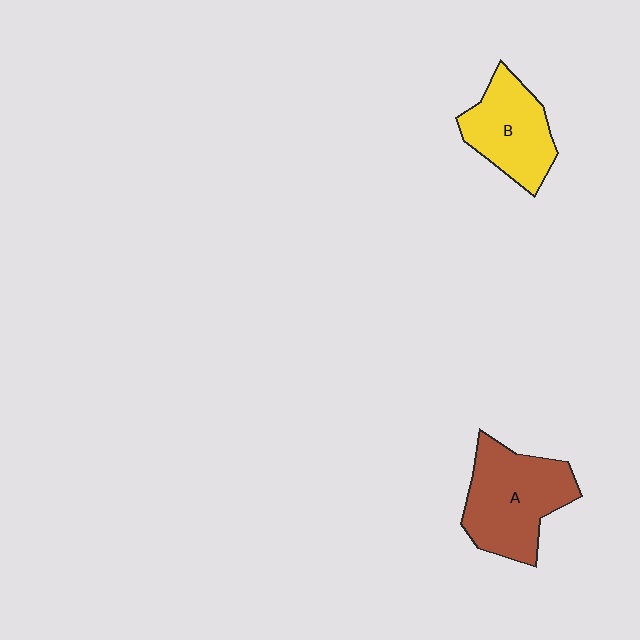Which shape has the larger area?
Shape A (brown).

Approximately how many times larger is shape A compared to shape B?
Approximately 1.3 times.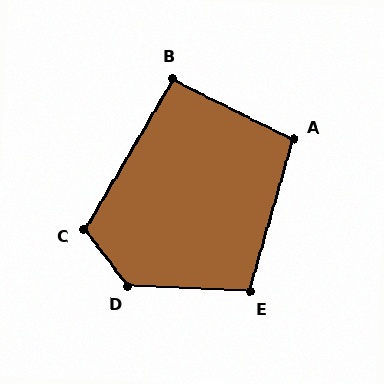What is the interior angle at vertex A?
Approximately 100 degrees (obtuse).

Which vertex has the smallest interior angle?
B, at approximately 94 degrees.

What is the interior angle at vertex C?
Approximately 112 degrees (obtuse).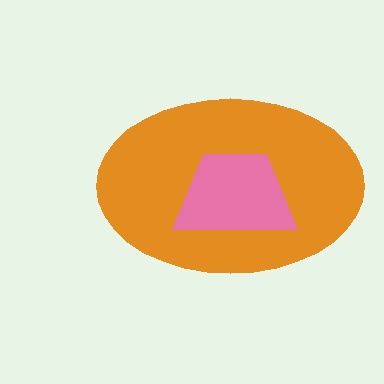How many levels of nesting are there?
2.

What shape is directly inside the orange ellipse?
The pink trapezoid.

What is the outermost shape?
The orange ellipse.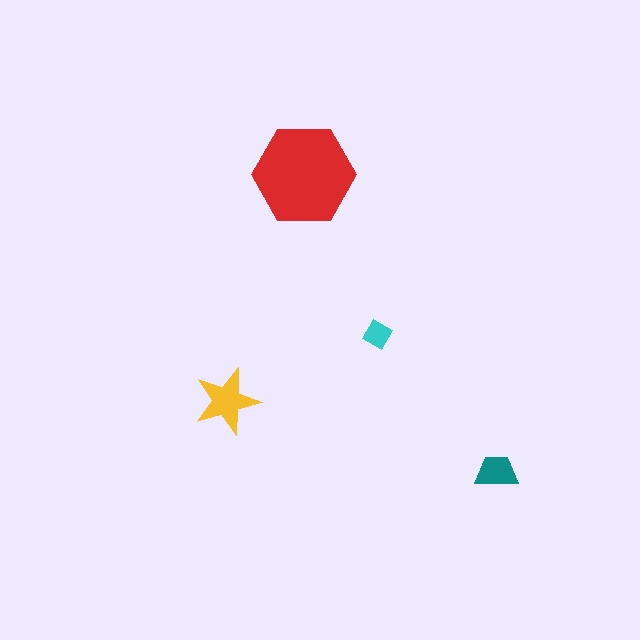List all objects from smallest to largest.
The cyan diamond, the teal trapezoid, the yellow star, the red hexagon.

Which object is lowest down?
The teal trapezoid is bottommost.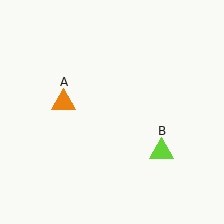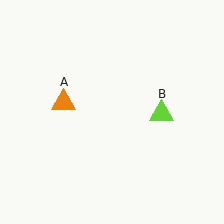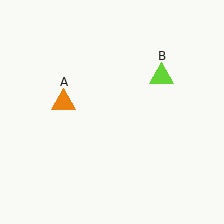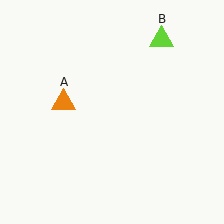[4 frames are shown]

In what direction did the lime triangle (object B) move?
The lime triangle (object B) moved up.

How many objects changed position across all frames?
1 object changed position: lime triangle (object B).